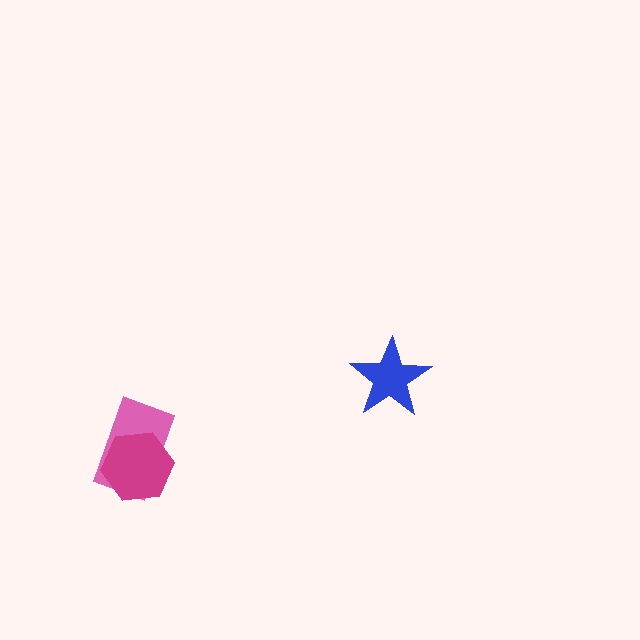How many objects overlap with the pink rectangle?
1 object overlaps with the pink rectangle.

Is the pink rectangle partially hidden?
Yes, it is partially covered by another shape.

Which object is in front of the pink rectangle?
The magenta hexagon is in front of the pink rectangle.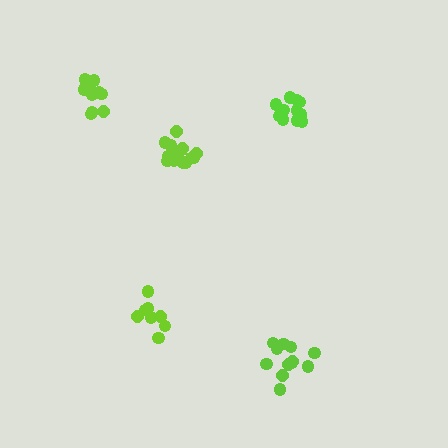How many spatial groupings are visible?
There are 5 spatial groupings.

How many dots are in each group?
Group 1: 12 dots, Group 2: 11 dots, Group 3: 10 dots, Group 4: 14 dots, Group 5: 8 dots (55 total).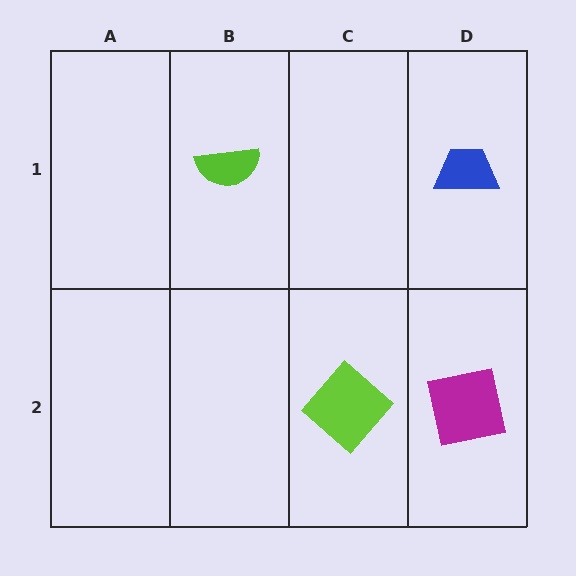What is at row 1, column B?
A lime semicircle.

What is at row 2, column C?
A lime diamond.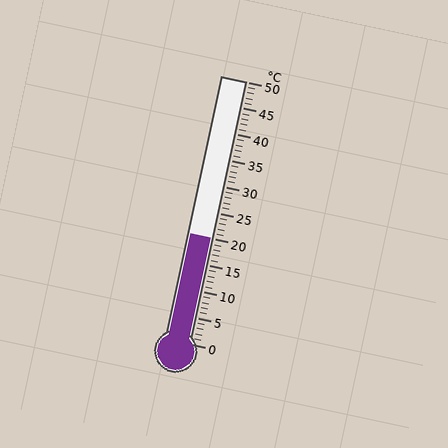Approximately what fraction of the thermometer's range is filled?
The thermometer is filled to approximately 40% of its range.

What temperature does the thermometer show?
The thermometer shows approximately 20°C.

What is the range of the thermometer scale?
The thermometer scale ranges from 0°C to 50°C.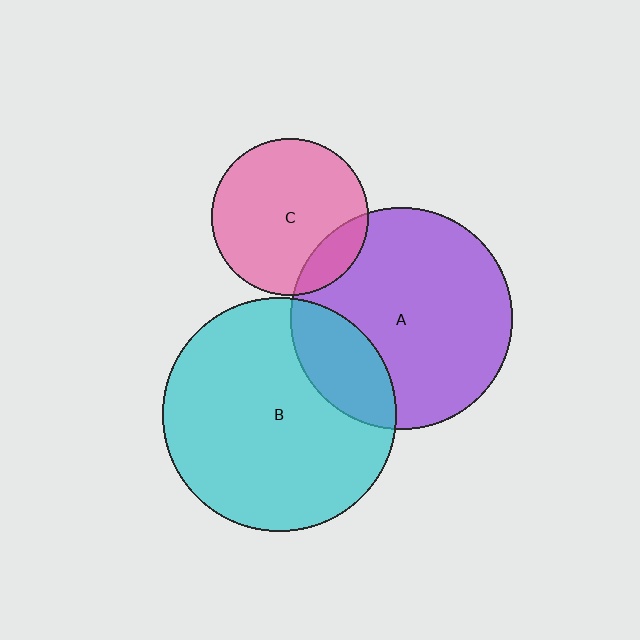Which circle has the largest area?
Circle B (cyan).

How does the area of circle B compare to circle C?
Approximately 2.2 times.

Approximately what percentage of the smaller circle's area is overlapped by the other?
Approximately 20%.